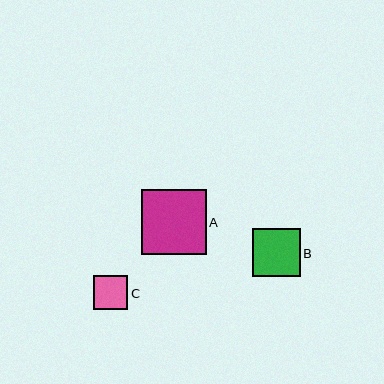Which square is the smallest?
Square C is the smallest with a size of approximately 34 pixels.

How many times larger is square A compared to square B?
Square A is approximately 1.3 times the size of square B.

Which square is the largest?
Square A is the largest with a size of approximately 65 pixels.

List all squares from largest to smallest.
From largest to smallest: A, B, C.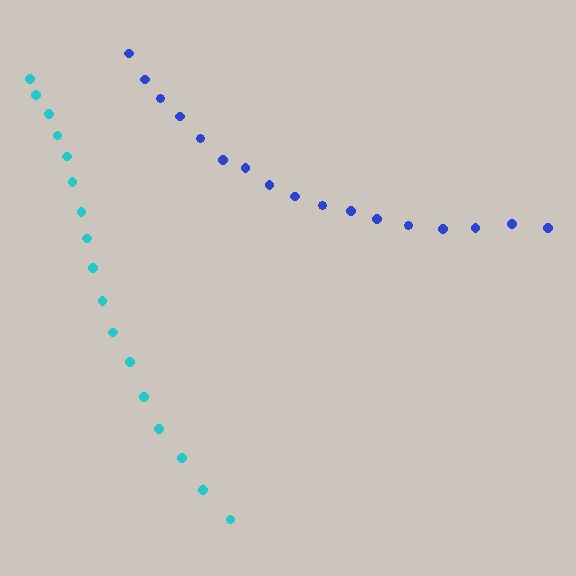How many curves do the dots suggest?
There are 2 distinct paths.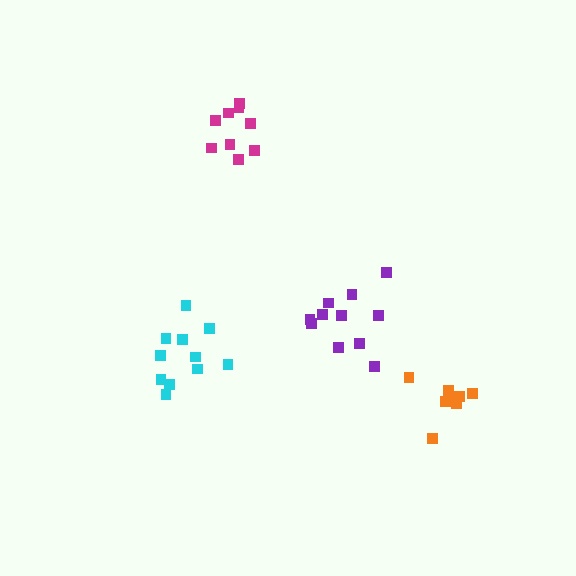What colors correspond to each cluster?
The clusters are colored: magenta, purple, cyan, orange.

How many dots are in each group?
Group 1: 9 dots, Group 2: 11 dots, Group 3: 11 dots, Group 4: 8 dots (39 total).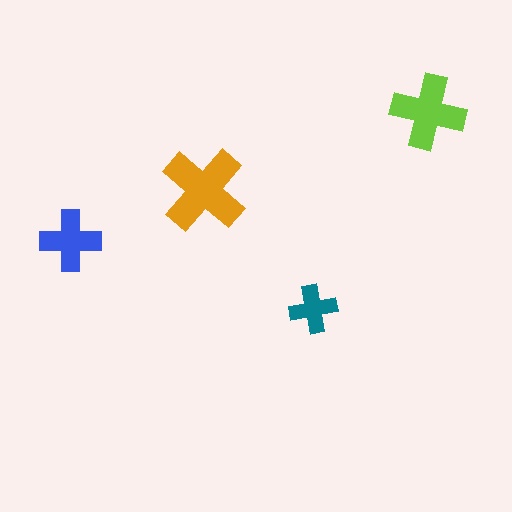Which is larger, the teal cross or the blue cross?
The blue one.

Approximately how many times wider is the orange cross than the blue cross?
About 1.5 times wider.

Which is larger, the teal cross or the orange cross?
The orange one.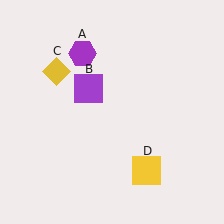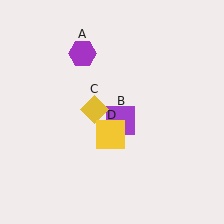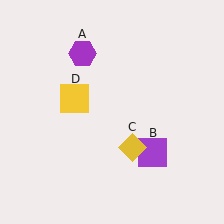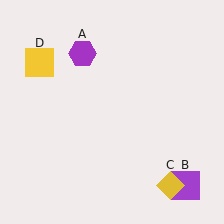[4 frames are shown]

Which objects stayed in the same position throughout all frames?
Purple hexagon (object A) remained stationary.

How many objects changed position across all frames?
3 objects changed position: purple square (object B), yellow diamond (object C), yellow square (object D).